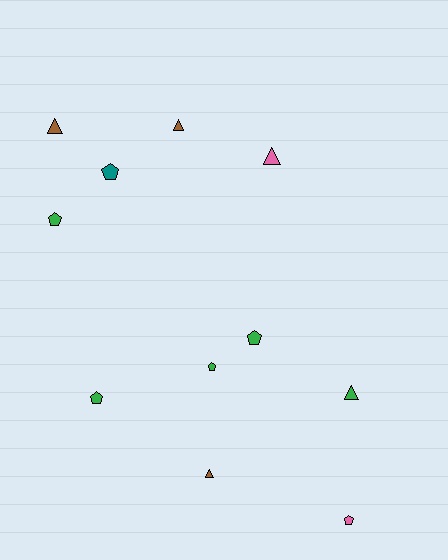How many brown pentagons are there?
There are no brown pentagons.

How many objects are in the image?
There are 11 objects.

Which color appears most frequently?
Green, with 5 objects.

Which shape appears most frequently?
Pentagon, with 6 objects.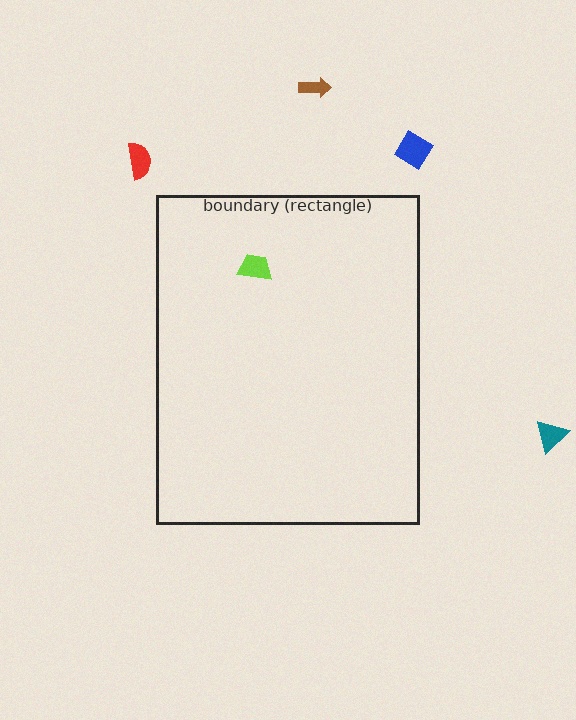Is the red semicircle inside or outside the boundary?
Outside.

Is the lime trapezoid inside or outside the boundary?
Inside.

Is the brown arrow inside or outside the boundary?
Outside.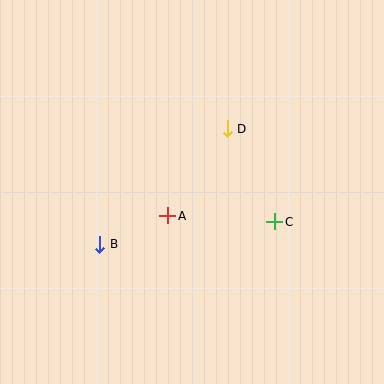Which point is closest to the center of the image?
Point A at (168, 216) is closest to the center.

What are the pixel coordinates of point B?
Point B is at (100, 244).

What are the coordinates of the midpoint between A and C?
The midpoint between A and C is at (221, 219).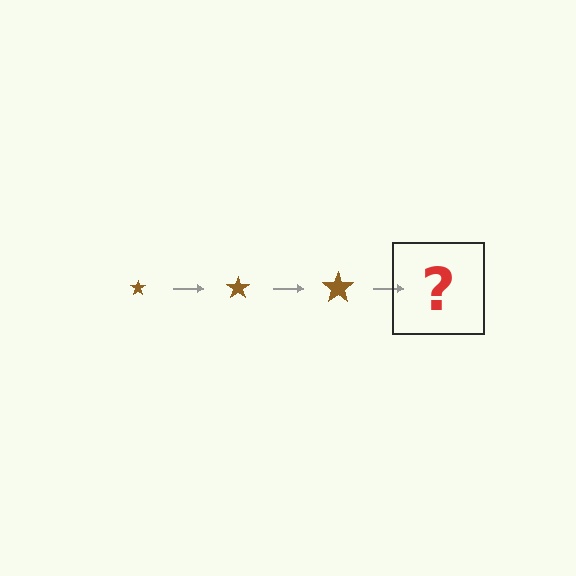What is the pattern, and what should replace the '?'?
The pattern is that the star gets progressively larger each step. The '?' should be a brown star, larger than the previous one.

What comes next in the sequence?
The next element should be a brown star, larger than the previous one.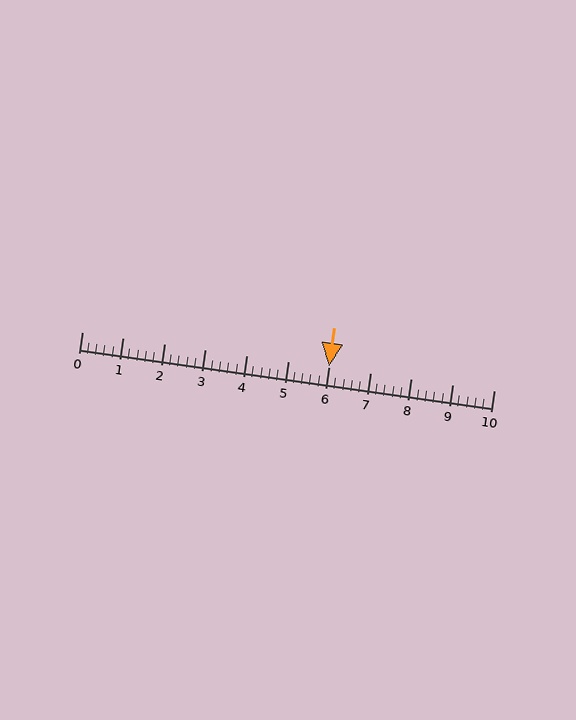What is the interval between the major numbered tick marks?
The major tick marks are spaced 1 units apart.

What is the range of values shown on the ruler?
The ruler shows values from 0 to 10.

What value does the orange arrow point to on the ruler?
The orange arrow points to approximately 6.0.